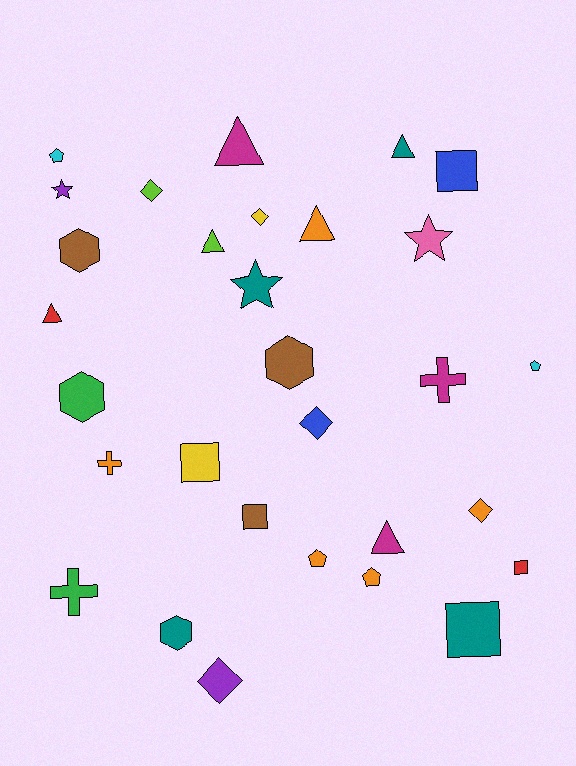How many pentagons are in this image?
There are 4 pentagons.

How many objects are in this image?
There are 30 objects.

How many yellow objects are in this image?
There are 2 yellow objects.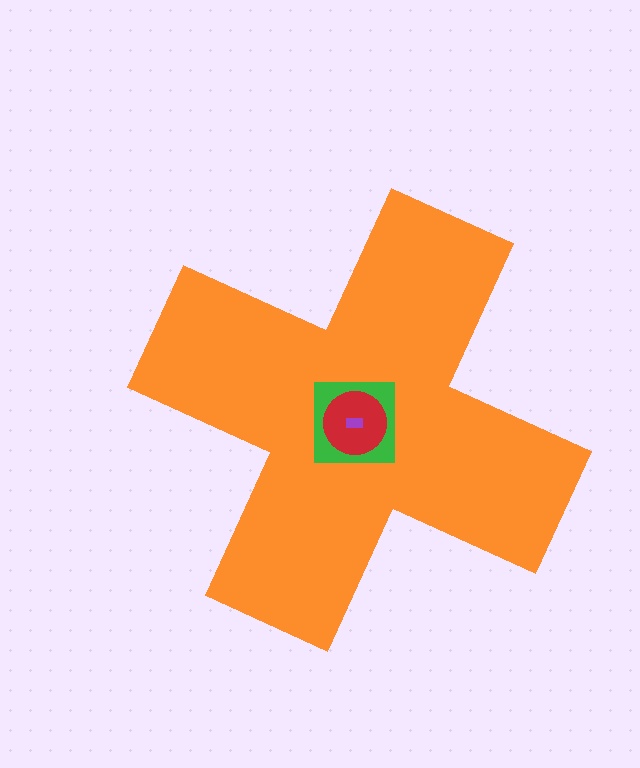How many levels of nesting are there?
4.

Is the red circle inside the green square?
Yes.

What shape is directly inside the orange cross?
The green square.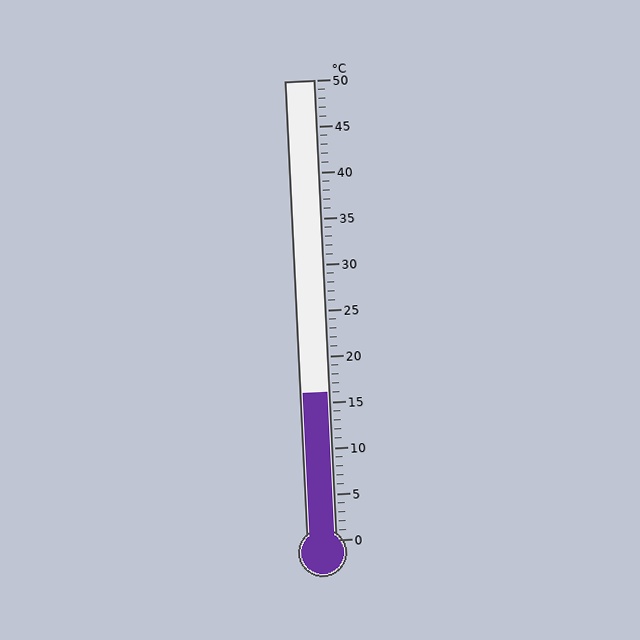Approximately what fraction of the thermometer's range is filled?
The thermometer is filled to approximately 30% of its range.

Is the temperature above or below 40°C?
The temperature is below 40°C.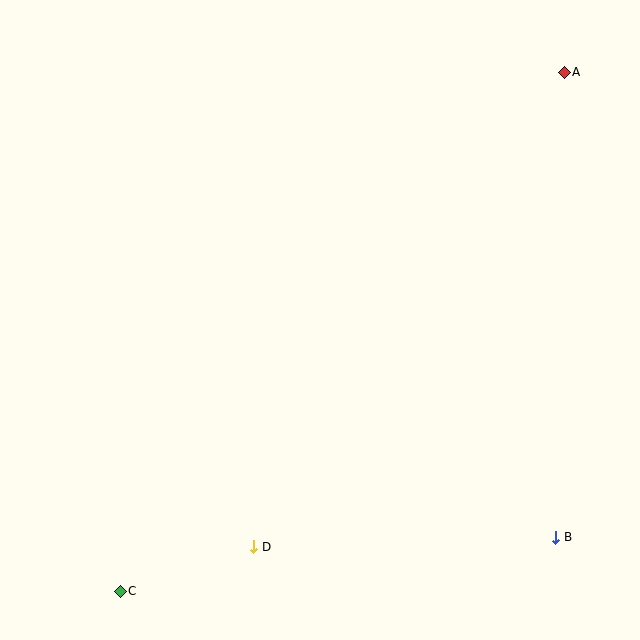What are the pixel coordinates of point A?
Point A is at (564, 72).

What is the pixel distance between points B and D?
The distance between B and D is 302 pixels.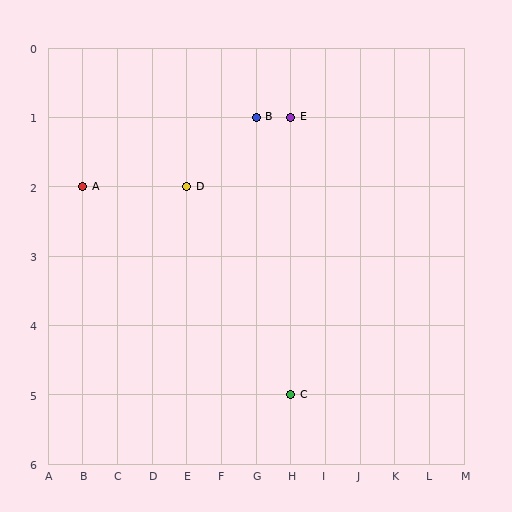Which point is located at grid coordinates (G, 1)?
Point B is at (G, 1).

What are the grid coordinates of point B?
Point B is at grid coordinates (G, 1).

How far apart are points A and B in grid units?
Points A and B are 5 columns and 1 row apart (about 5.1 grid units diagonally).